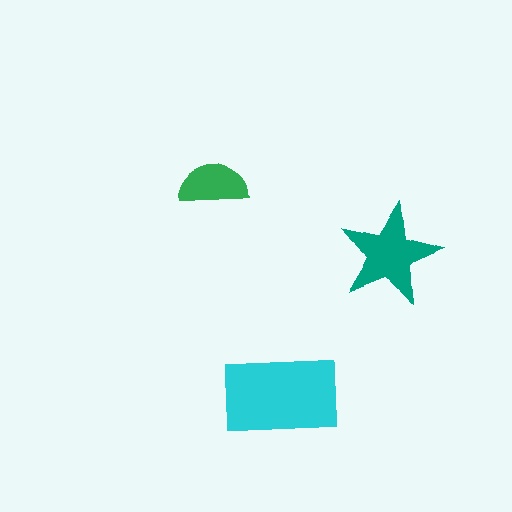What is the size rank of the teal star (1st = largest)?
2nd.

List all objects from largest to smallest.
The cyan rectangle, the teal star, the green semicircle.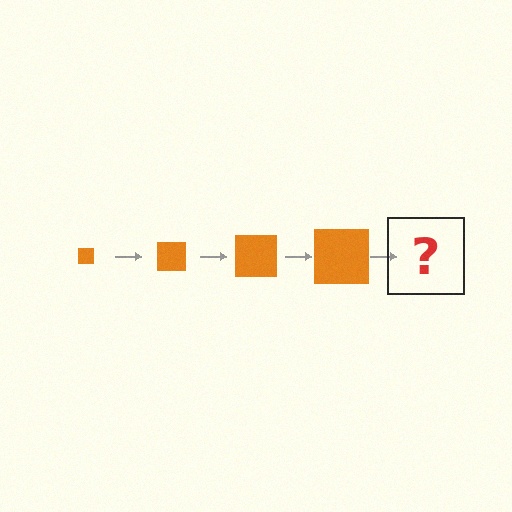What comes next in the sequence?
The next element should be an orange square, larger than the previous one.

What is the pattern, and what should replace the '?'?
The pattern is that the square gets progressively larger each step. The '?' should be an orange square, larger than the previous one.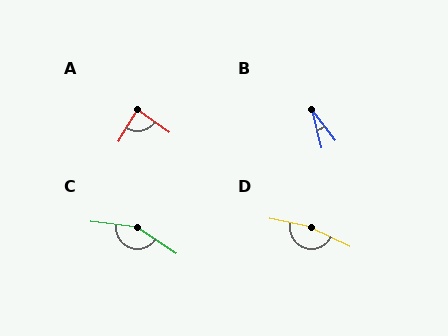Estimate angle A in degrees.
Approximately 85 degrees.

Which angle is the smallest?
B, at approximately 24 degrees.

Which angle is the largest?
D, at approximately 166 degrees.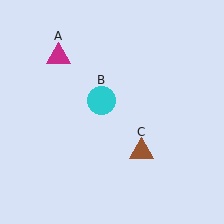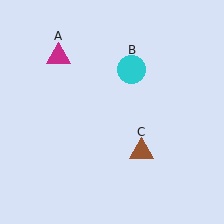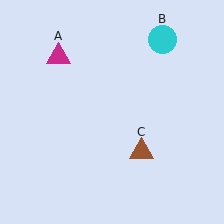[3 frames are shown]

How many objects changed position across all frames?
1 object changed position: cyan circle (object B).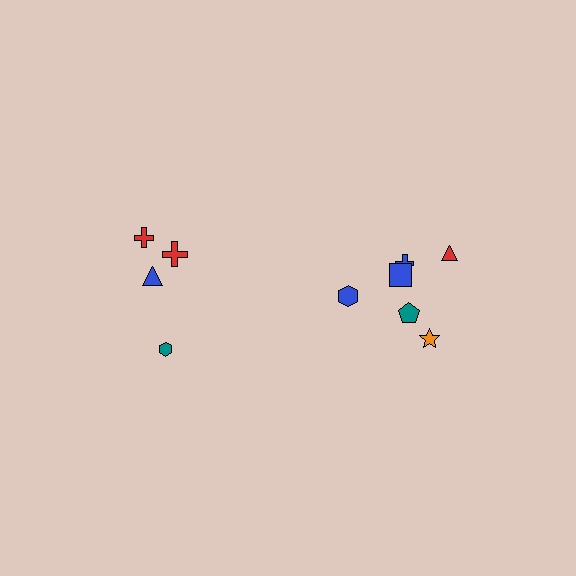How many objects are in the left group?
There are 4 objects.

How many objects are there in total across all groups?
There are 10 objects.